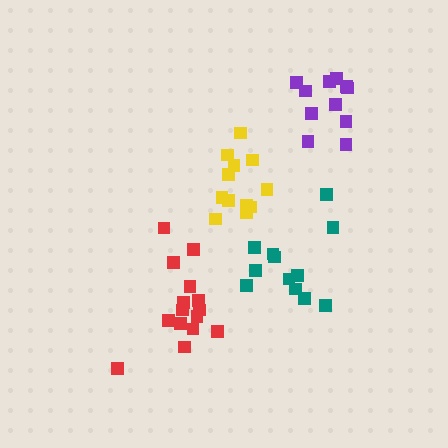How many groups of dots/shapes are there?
There are 4 groups.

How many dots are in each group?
Group 1: 11 dots, Group 2: 13 dots, Group 3: 15 dots, Group 4: 12 dots (51 total).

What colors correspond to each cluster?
The clusters are colored: purple, teal, red, yellow.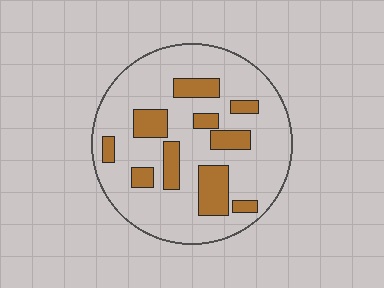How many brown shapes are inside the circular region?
10.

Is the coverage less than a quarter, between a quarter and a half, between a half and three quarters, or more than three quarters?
Less than a quarter.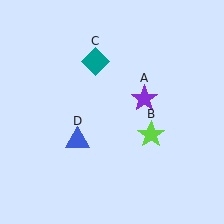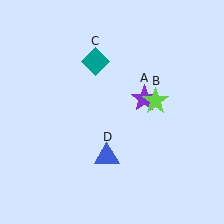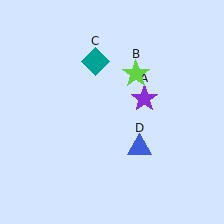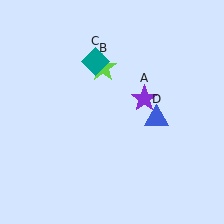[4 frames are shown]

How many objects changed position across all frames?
2 objects changed position: lime star (object B), blue triangle (object D).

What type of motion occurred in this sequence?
The lime star (object B), blue triangle (object D) rotated counterclockwise around the center of the scene.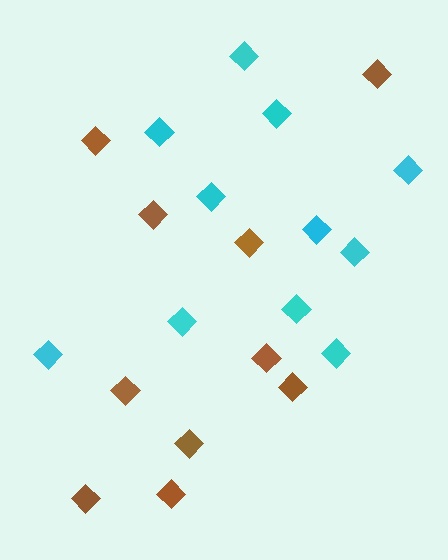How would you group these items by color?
There are 2 groups: one group of cyan diamonds (11) and one group of brown diamonds (10).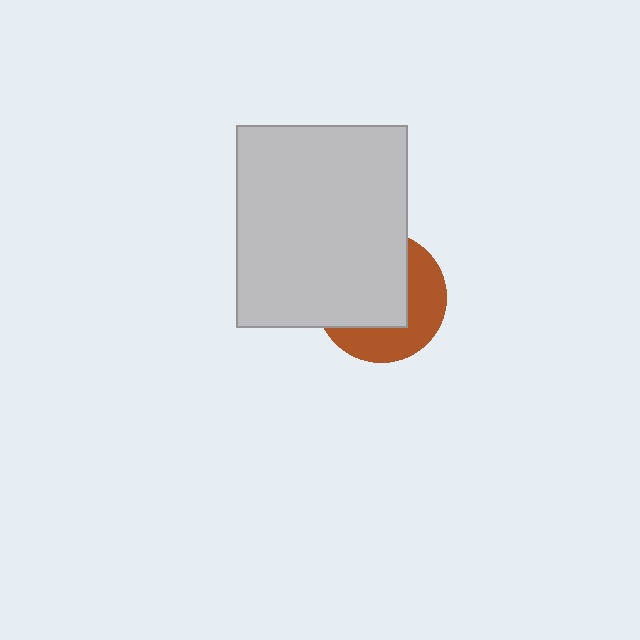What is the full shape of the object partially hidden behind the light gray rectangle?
The partially hidden object is a brown circle.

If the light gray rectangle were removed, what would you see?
You would see the complete brown circle.